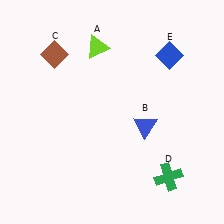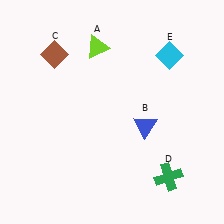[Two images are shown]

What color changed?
The diamond (E) changed from blue in Image 1 to cyan in Image 2.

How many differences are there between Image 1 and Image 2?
There is 1 difference between the two images.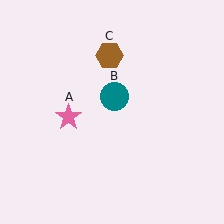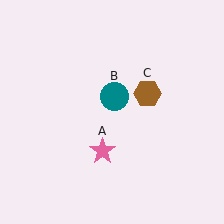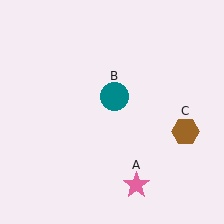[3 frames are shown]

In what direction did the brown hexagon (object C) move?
The brown hexagon (object C) moved down and to the right.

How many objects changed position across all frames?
2 objects changed position: pink star (object A), brown hexagon (object C).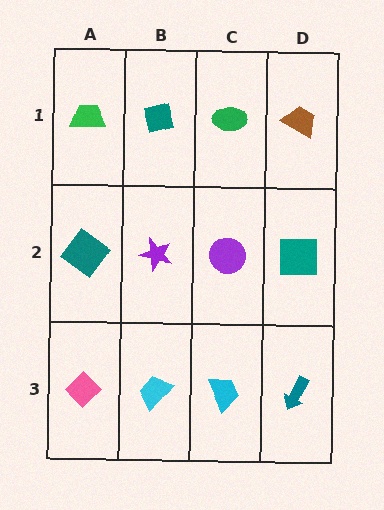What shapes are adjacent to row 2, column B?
A teal square (row 1, column B), a cyan trapezoid (row 3, column B), a teal diamond (row 2, column A), a purple circle (row 2, column C).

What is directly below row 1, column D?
A teal square.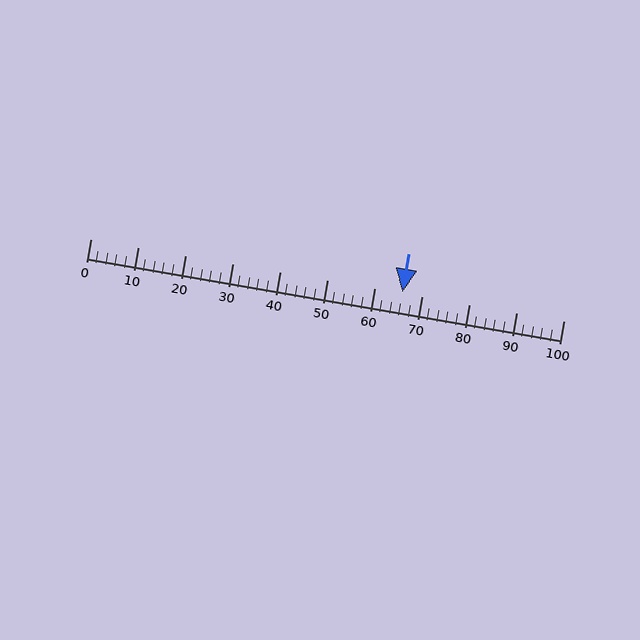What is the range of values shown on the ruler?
The ruler shows values from 0 to 100.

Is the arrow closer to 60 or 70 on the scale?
The arrow is closer to 70.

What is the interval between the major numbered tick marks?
The major tick marks are spaced 10 units apart.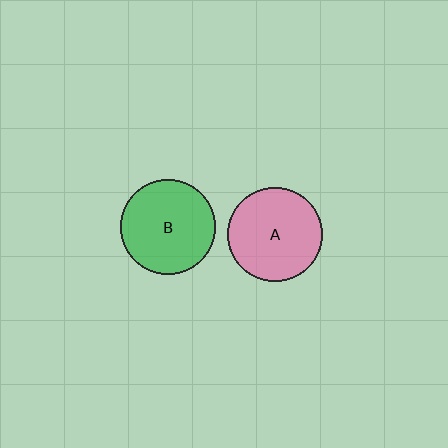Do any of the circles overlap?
No, none of the circles overlap.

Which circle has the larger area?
Circle B (green).